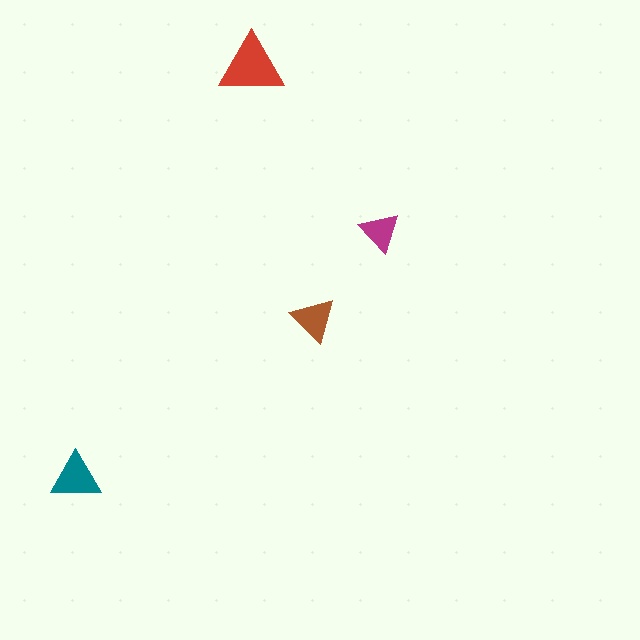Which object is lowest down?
The teal triangle is bottommost.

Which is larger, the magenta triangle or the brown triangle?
The brown one.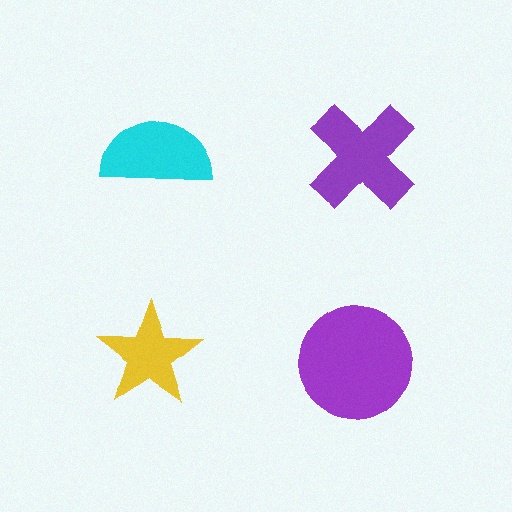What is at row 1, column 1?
A cyan semicircle.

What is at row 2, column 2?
A purple circle.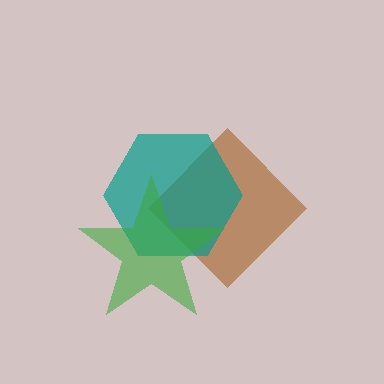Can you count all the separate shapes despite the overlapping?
Yes, there are 3 separate shapes.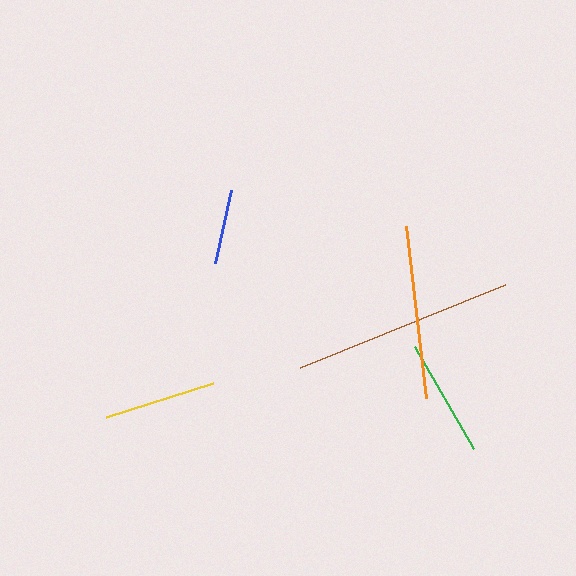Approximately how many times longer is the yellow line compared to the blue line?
The yellow line is approximately 1.5 times the length of the blue line.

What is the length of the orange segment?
The orange segment is approximately 173 pixels long.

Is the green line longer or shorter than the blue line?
The green line is longer than the blue line.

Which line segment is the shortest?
The blue line is the shortest at approximately 74 pixels.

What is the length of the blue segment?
The blue segment is approximately 74 pixels long.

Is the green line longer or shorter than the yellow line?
The green line is longer than the yellow line.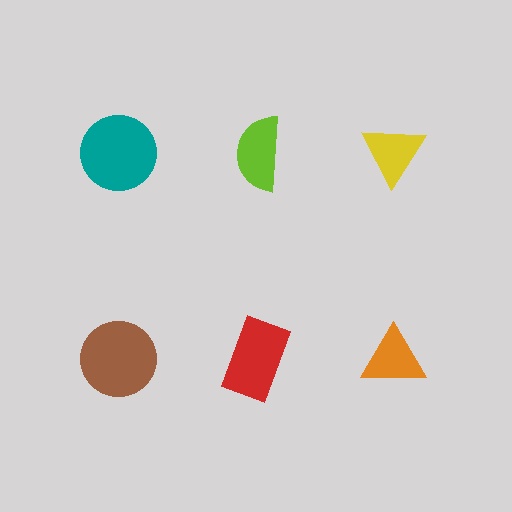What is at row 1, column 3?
A yellow triangle.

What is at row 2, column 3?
An orange triangle.